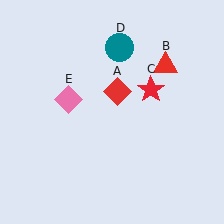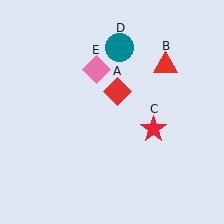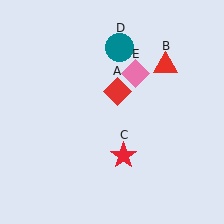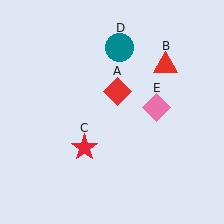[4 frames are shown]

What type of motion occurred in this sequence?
The red star (object C), pink diamond (object E) rotated clockwise around the center of the scene.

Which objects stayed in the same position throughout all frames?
Red diamond (object A) and red triangle (object B) and teal circle (object D) remained stationary.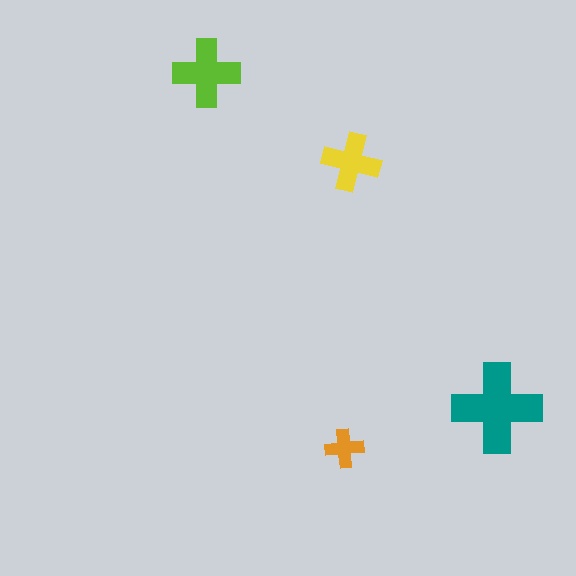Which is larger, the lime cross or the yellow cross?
The lime one.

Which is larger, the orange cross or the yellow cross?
The yellow one.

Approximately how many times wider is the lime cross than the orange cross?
About 2 times wider.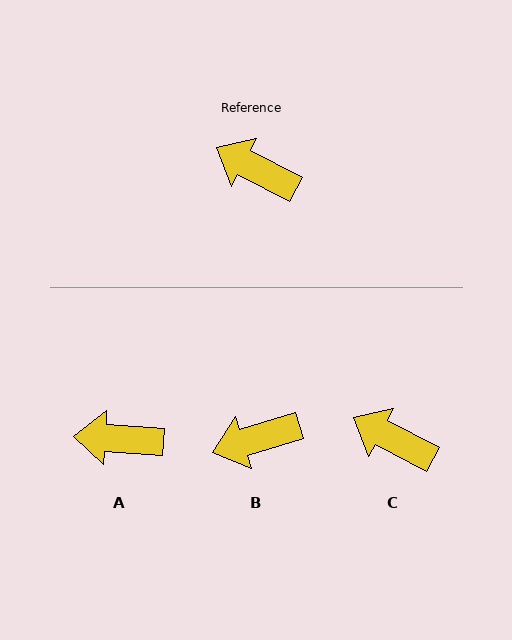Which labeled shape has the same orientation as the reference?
C.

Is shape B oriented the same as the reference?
No, it is off by about 45 degrees.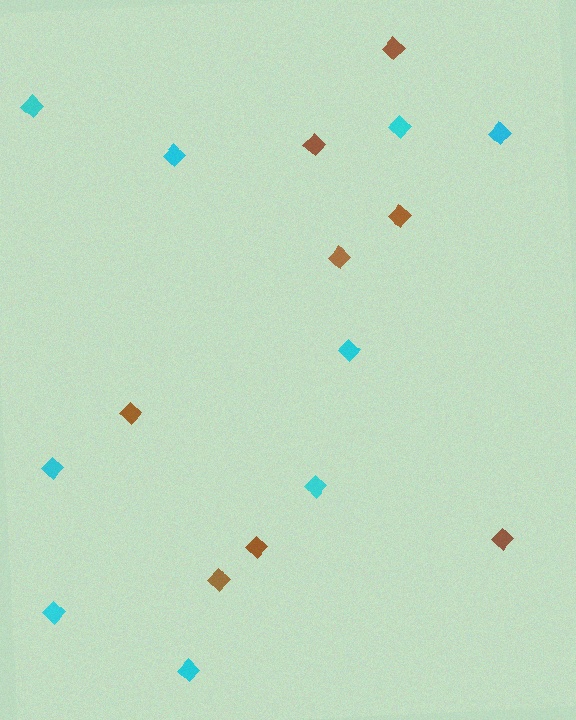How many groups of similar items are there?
There are 2 groups: one group of brown diamonds (8) and one group of cyan diamonds (9).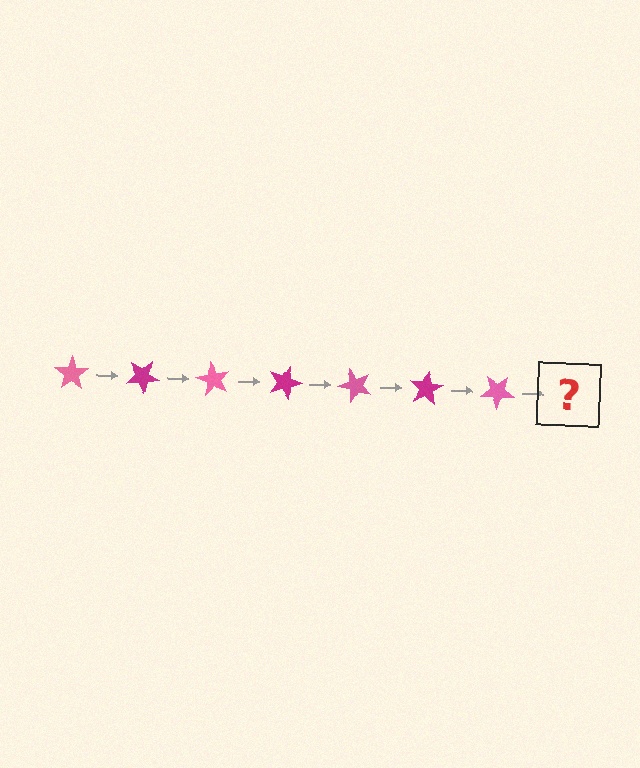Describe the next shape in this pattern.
It should be a magenta star, rotated 210 degrees from the start.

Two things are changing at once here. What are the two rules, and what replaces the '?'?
The two rules are that it rotates 30 degrees each step and the color cycles through pink and magenta. The '?' should be a magenta star, rotated 210 degrees from the start.